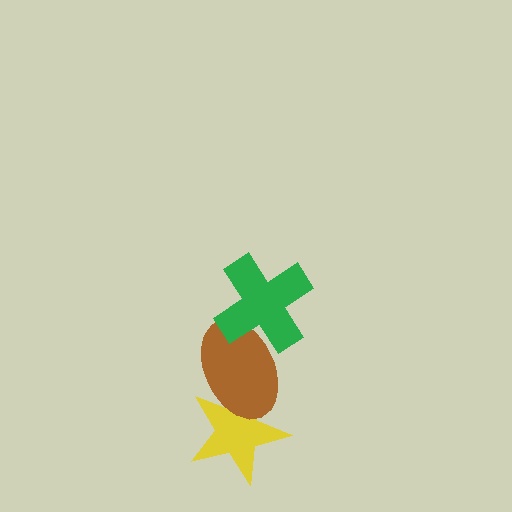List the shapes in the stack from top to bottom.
From top to bottom: the green cross, the brown ellipse, the yellow star.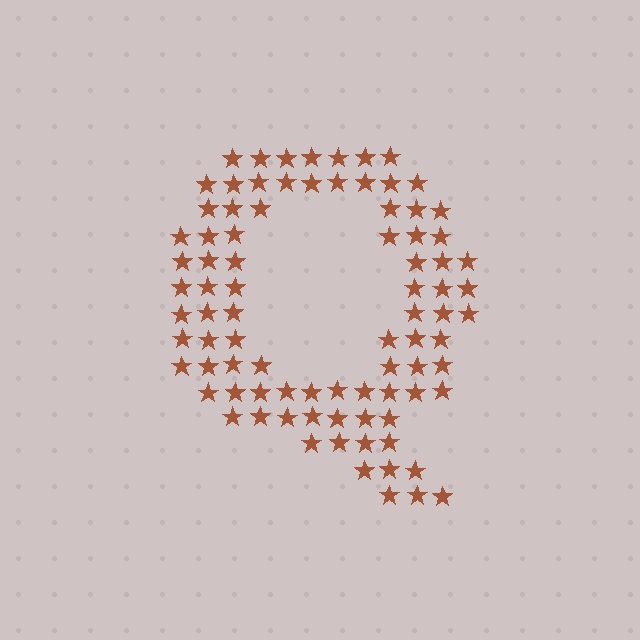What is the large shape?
The large shape is the letter Q.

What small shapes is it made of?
It is made of small stars.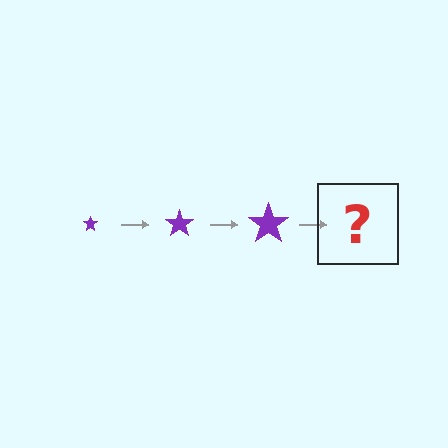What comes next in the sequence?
The next element should be a purple star, larger than the previous one.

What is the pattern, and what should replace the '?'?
The pattern is that the star gets progressively larger each step. The '?' should be a purple star, larger than the previous one.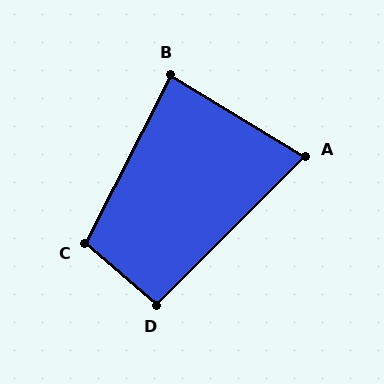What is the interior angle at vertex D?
Approximately 94 degrees (approximately right).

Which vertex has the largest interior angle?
C, at approximately 104 degrees.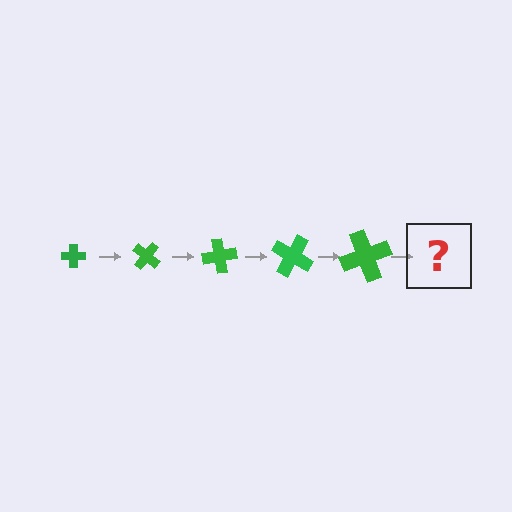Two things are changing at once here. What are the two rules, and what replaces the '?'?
The two rules are that the cross grows larger each step and it rotates 40 degrees each step. The '?' should be a cross, larger than the previous one and rotated 200 degrees from the start.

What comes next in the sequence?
The next element should be a cross, larger than the previous one and rotated 200 degrees from the start.